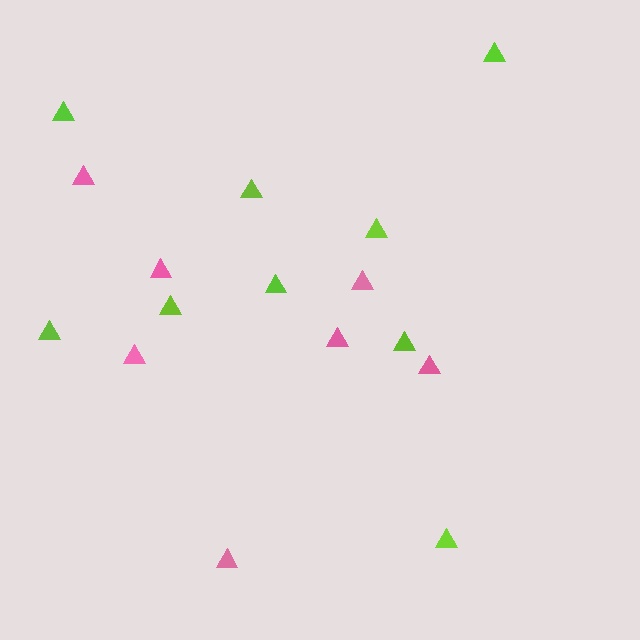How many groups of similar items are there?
There are 2 groups: one group of pink triangles (7) and one group of lime triangles (9).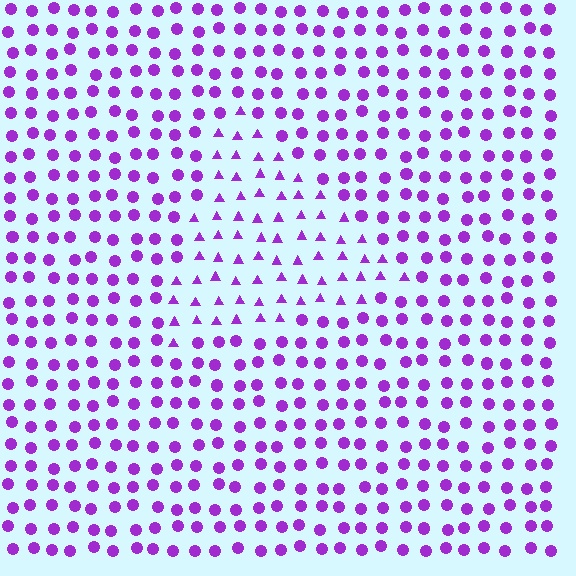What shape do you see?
I see a triangle.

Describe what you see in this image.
The image is filled with small purple elements arranged in a uniform grid. A triangle-shaped region contains triangles, while the surrounding area contains circles. The boundary is defined purely by the change in element shape.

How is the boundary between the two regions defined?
The boundary is defined by a change in element shape: triangles inside vs. circles outside. All elements share the same color and spacing.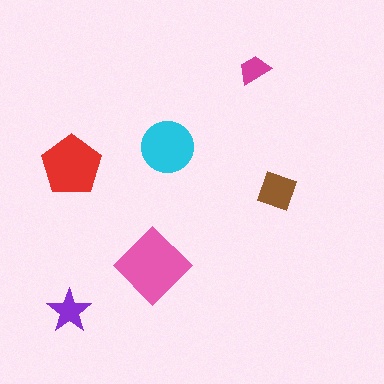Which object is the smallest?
The magenta trapezoid.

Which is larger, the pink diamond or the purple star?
The pink diamond.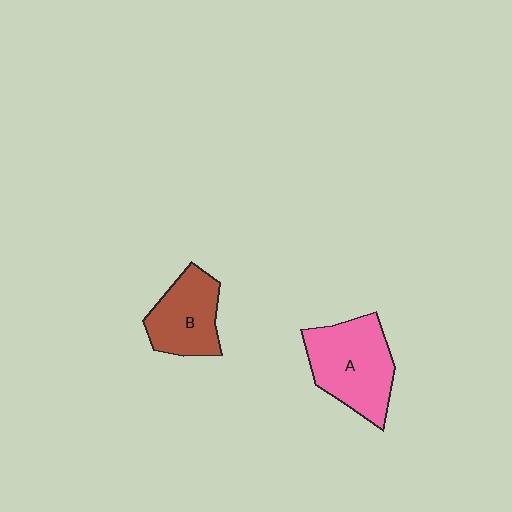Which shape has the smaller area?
Shape B (brown).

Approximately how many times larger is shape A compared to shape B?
Approximately 1.3 times.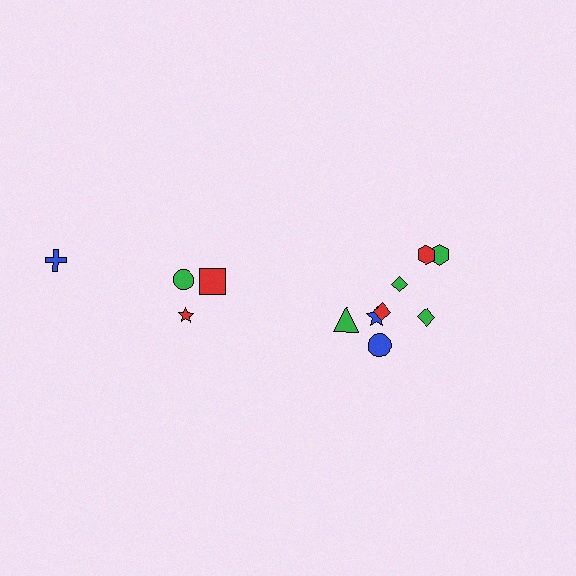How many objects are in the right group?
There are 8 objects.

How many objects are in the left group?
There are 4 objects.